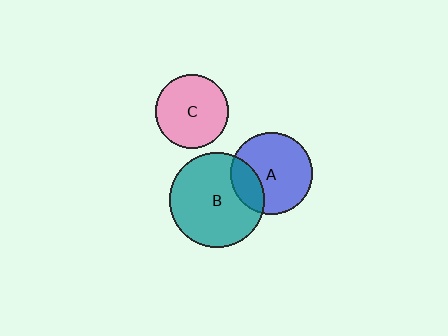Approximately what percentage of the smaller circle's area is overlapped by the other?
Approximately 25%.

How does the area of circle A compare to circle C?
Approximately 1.3 times.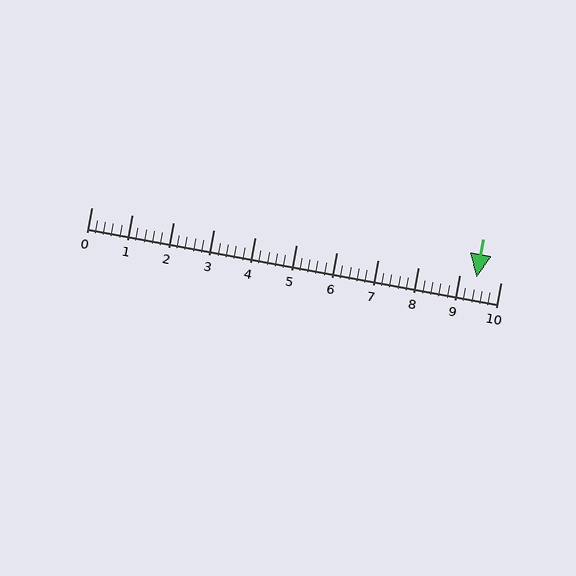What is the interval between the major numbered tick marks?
The major tick marks are spaced 1 units apart.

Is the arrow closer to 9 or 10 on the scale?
The arrow is closer to 9.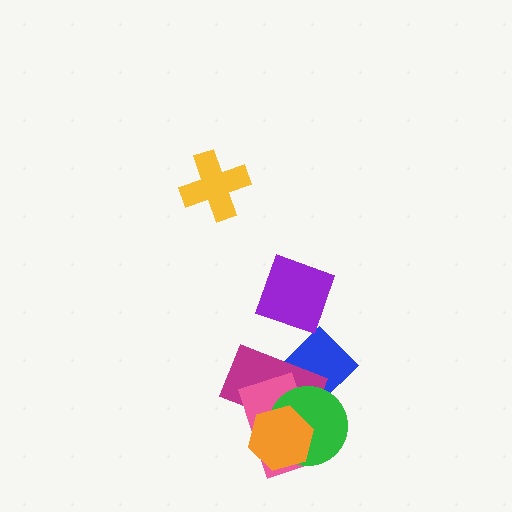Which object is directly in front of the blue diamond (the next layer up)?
The magenta rectangle is directly in front of the blue diamond.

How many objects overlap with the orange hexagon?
3 objects overlap with the orange hexagon.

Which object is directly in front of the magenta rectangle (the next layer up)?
The pink rectangle is directly in front of the magenta rectangle.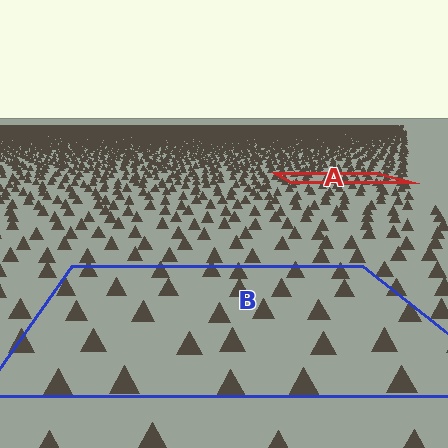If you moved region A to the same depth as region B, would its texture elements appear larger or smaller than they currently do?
They would appear larger. At a closer depth, the same texture elements are projected at a bigger on-screen size.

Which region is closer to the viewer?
Region B is closer. The texture elements there are larger and more spread out.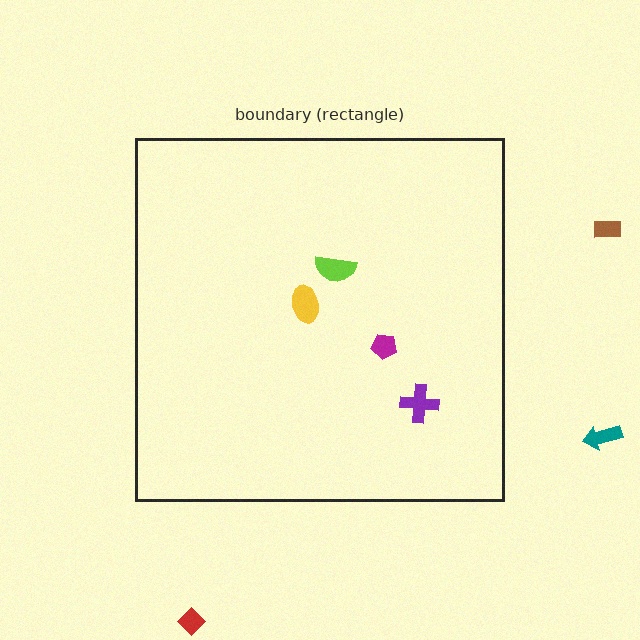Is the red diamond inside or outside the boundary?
Outside.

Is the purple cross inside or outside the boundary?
Inside.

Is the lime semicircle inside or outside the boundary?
Inside.